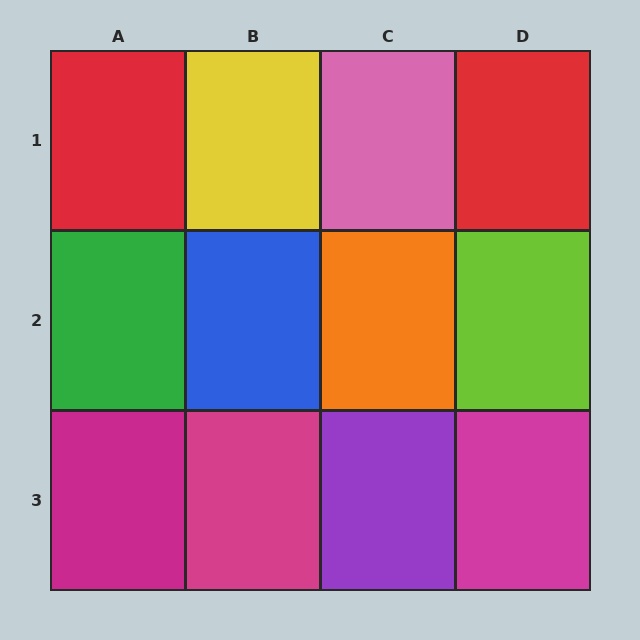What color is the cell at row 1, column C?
Pink.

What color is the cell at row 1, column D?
Red.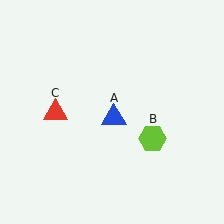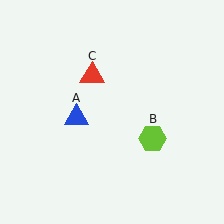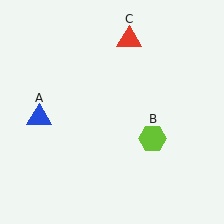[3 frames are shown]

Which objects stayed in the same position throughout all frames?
Lime hexagon (object B) remained stationary.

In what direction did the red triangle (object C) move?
The red triangle (object C) moved up and to the right.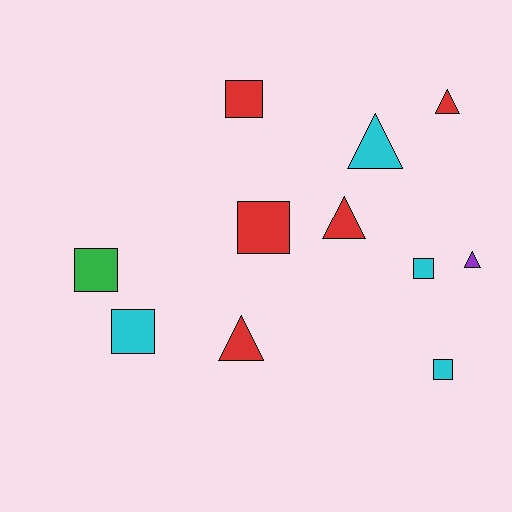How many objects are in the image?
There are 11 objects.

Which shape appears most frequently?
Square, with 6 objects.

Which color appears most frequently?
Red, with 5 objects.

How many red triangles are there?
There are 3 red triangles.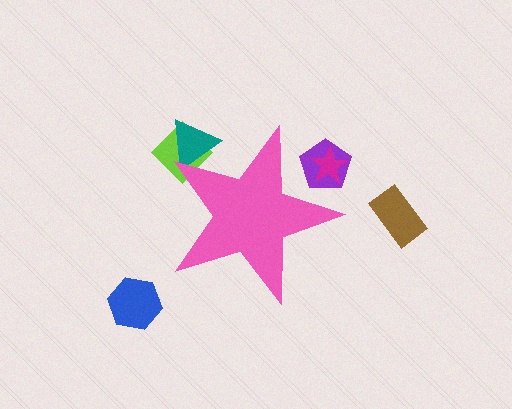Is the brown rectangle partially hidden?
No, the brown rectangle is fully visible.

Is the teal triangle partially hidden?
Yes, the teal triangle is partially hidden behind the pink star.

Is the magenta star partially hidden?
Yes, the magenta star is partially hidden behind the pink star.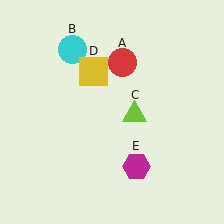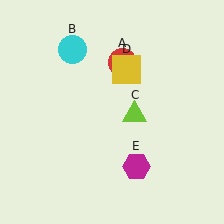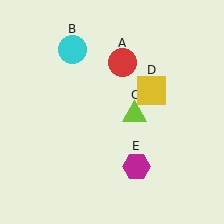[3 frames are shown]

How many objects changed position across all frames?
1 object changed position: yellow square (object D).